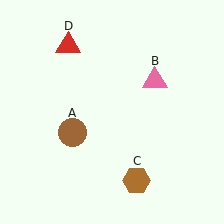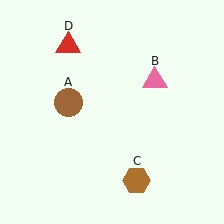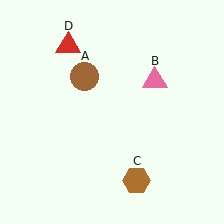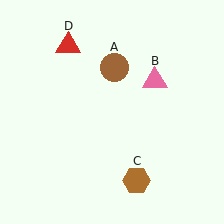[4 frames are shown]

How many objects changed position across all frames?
1 object changed position: brown circle (object A).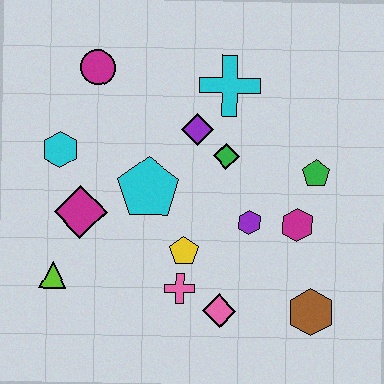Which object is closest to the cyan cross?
The purple diamond is closest to the cyan cross.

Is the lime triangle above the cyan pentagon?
No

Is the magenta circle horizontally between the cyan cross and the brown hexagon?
No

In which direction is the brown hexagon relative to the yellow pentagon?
The brown hexagon is to the right of the yellow pentagon.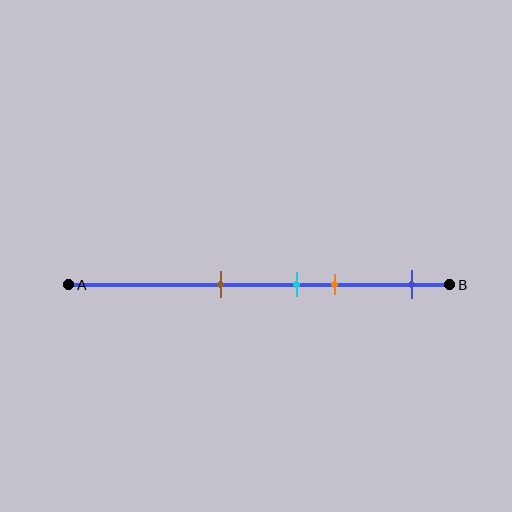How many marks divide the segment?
There are 4 marks dividing the segment.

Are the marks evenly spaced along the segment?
No, the marks are not evenly spaced.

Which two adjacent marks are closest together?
The cyan and orange marks are the closest adjacent pair.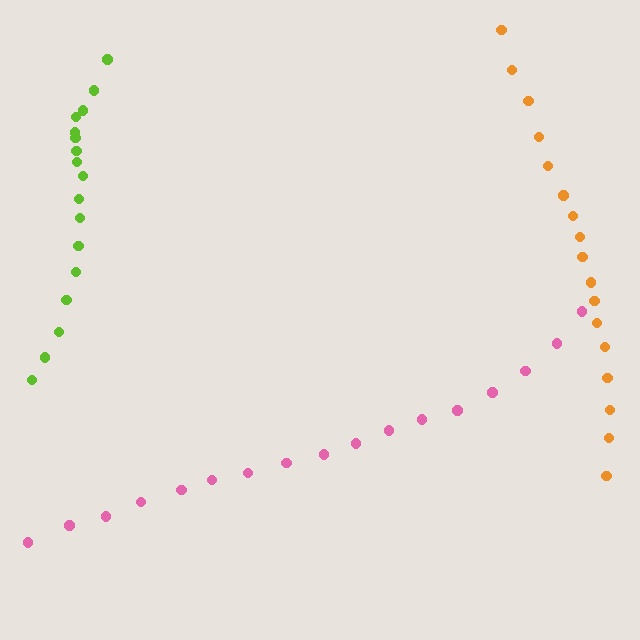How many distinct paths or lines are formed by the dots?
There are 3 distinct paths.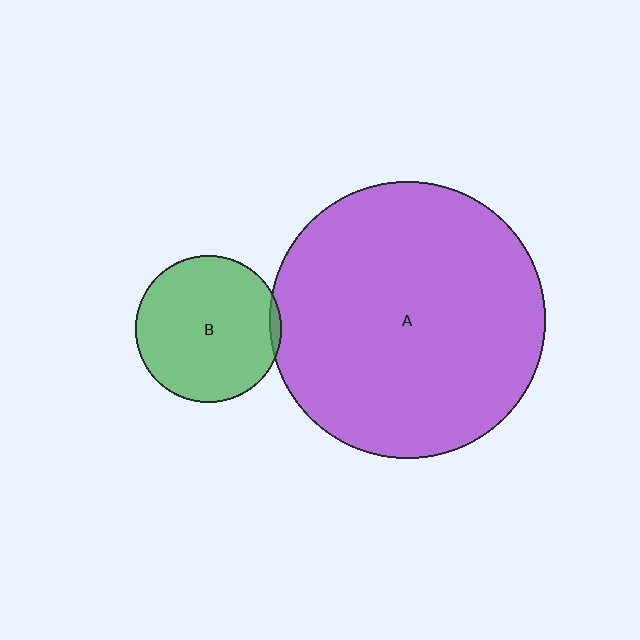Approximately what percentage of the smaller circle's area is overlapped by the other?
Approximately 5%.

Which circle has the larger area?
Circle A (purple).